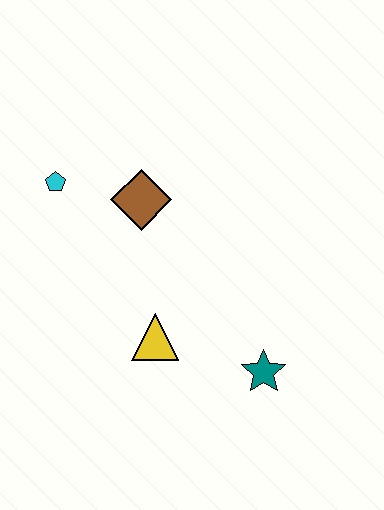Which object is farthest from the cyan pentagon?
The teal star is farthest from the cyan pentagon.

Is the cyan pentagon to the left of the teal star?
Yes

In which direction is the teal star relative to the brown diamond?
The teal star is below the brown diamond.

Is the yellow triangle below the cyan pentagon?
Yes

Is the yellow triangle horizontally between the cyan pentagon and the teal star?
Yes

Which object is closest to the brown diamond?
The cyan pentagon is closest to the brown diamond.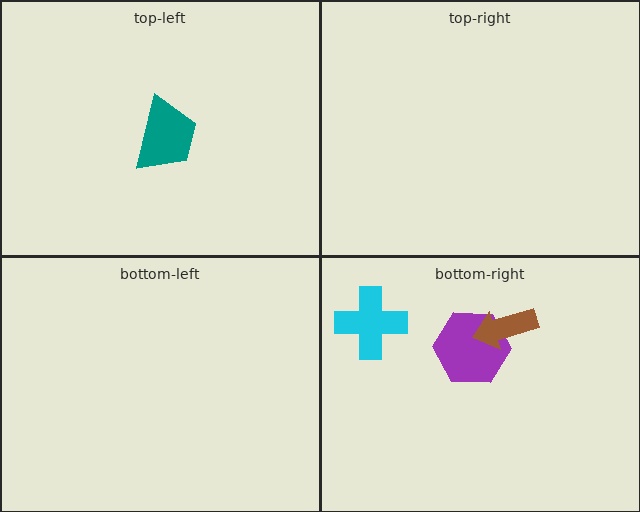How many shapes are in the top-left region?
1.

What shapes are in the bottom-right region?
The cyan cross, the purple hexagon, the brown arrow.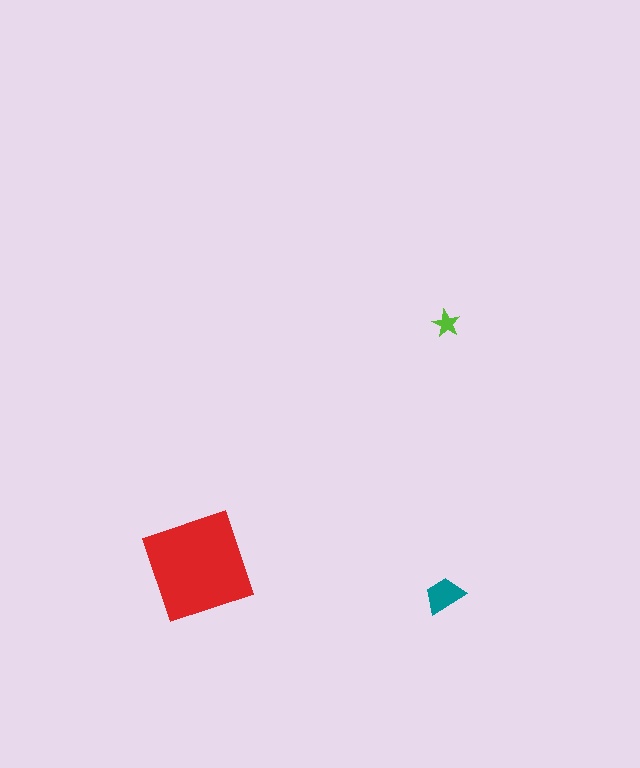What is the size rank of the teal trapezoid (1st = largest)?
2nd.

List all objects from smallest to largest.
The lime star, the teal trapezoid, the red diamond.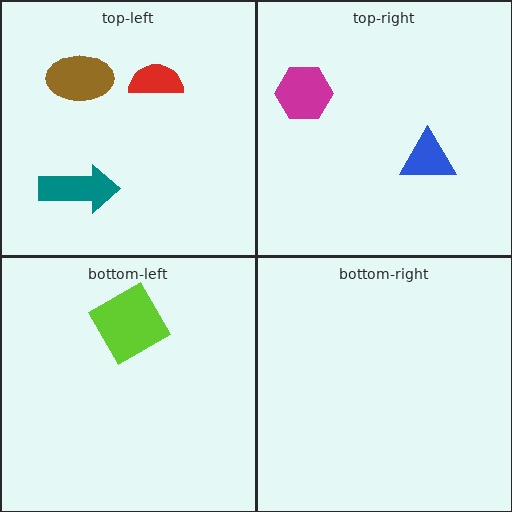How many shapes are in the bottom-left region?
1.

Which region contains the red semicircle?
The top-left region.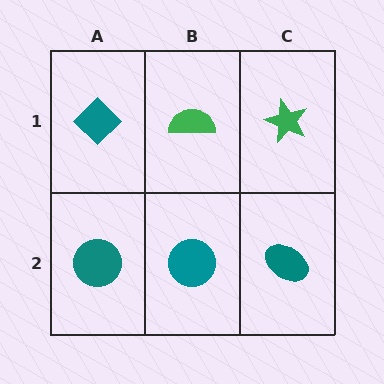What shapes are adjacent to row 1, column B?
A teal circle (row 2, column B), a teal diamond (row 1, column A), a green star (row 1, column C).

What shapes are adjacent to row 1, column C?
A teal ellipse (row 2, column C), a green semicircle (row 1, column B).